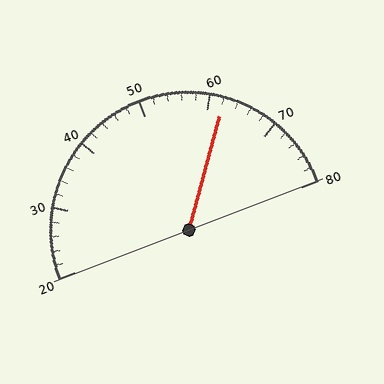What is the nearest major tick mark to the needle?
The nearest major tick mark is 60.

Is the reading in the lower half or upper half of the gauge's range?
The reading is in the upper half of the range (20 to 80).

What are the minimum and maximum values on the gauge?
The gauge ranges from 20 to 80.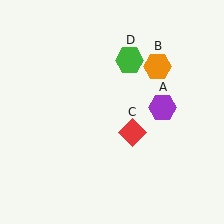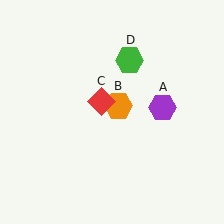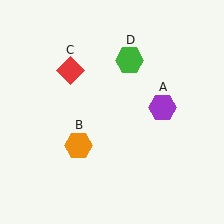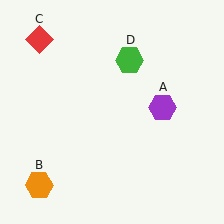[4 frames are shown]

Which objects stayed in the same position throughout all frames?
Purple hexagon (object A) and green hexagon (object D) remained stationary.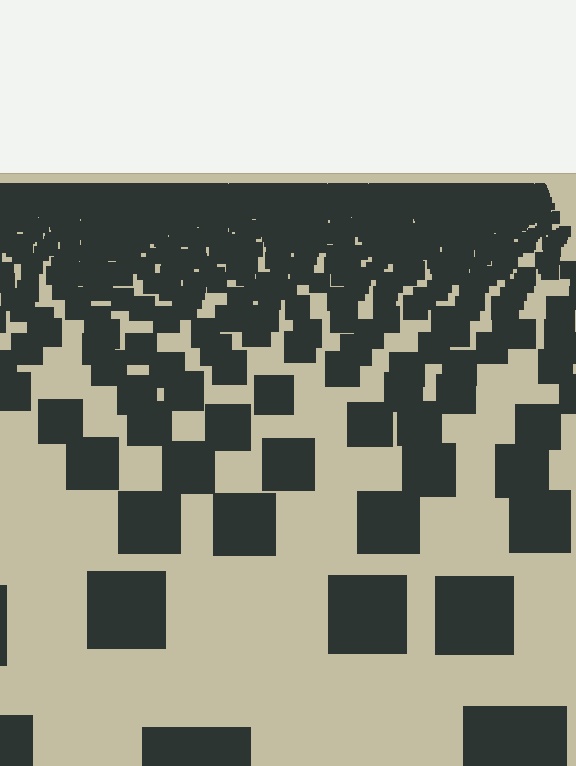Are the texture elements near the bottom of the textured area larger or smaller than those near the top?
Larger. Near the bottom, elements are closer to the viewer and appear at a bigger on-screen size.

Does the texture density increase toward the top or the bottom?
Density increases toward the top.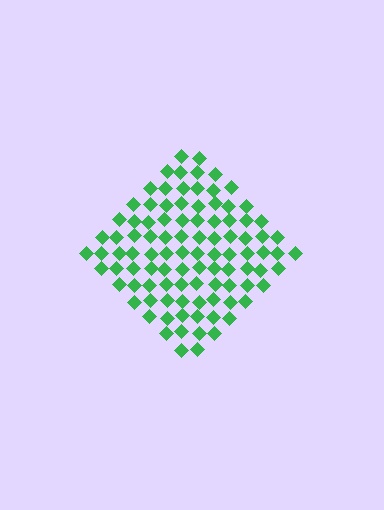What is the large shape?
The large shape is a diamond.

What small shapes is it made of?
It is made of small diamonds.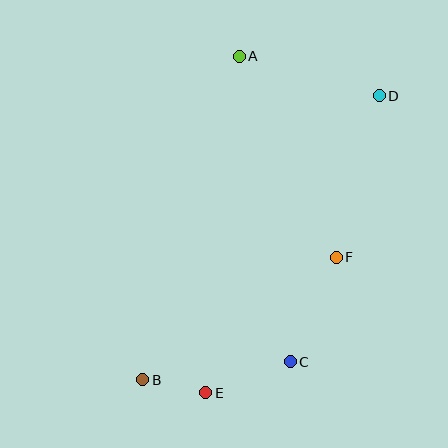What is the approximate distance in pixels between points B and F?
The distance between B and F is approximately 229 pixels.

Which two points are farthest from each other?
Points B and D are farthest from each other.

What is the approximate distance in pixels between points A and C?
The distance between A and C is approximately 310 pixels.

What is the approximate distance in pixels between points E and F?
The distance between E and F is approximately 188 pixels.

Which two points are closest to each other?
Points B and E are closest to each other.